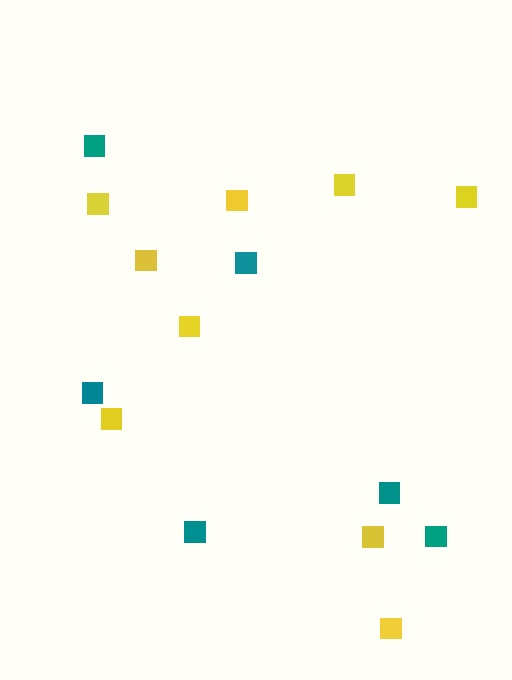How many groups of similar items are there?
There are 2 groups: one group of teal squares (6) and one group of yellow squares (9).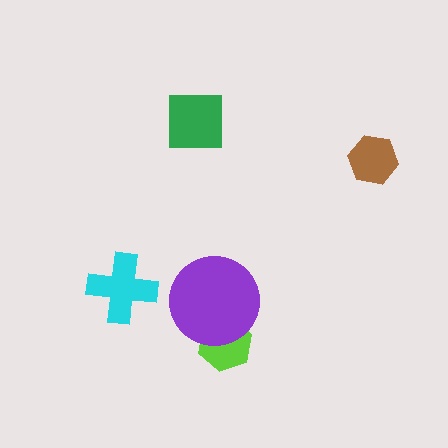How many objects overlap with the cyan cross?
0 objects overlap with the cyan cross.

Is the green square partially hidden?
No, no other shape covers it.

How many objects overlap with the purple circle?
1 object overlaps with the purple circle.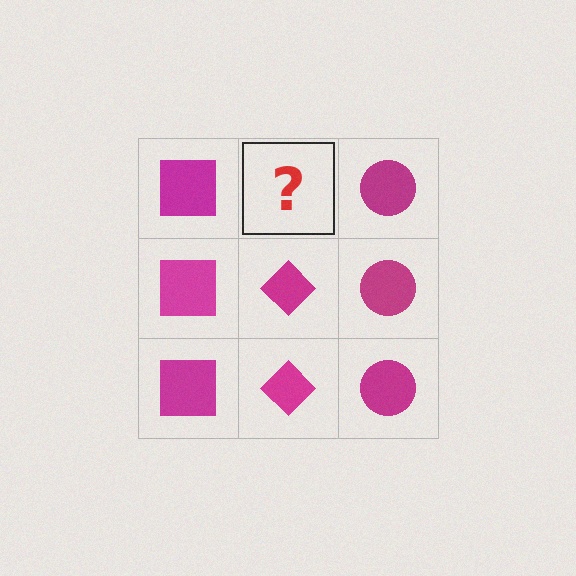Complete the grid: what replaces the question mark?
The question mark should be replaced with a magenta diamond.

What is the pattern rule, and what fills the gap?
The rule is that each column has a consistent shape. The gap should be filled with a magenta diamond.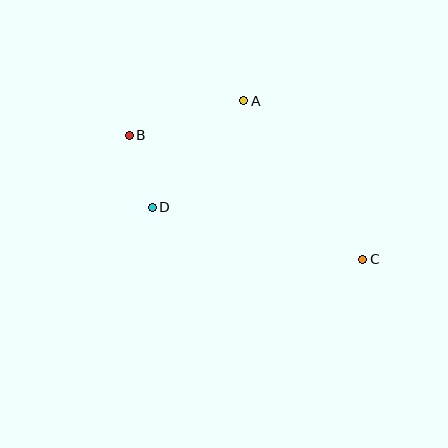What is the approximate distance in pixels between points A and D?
The distance between A and D is approximately 141 pixels.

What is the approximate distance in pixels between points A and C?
The distance between A and C is approximately 197 pixels.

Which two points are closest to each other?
Points B and D are closest to each other.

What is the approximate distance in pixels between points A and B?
The distance between A and B is approximately 120 pixels.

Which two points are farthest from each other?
Points B and C are farthest from each other.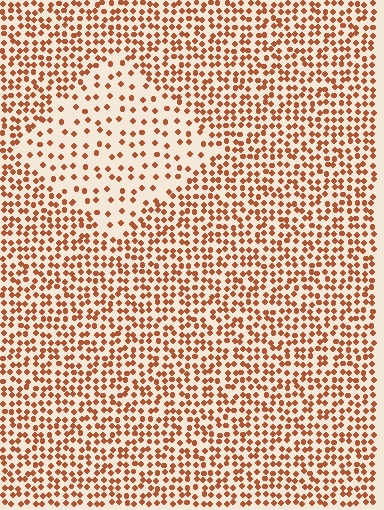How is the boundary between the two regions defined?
The boundary is defined by a change in element density (approximately 2.2x ratio). All elements are the same color, size, and shape.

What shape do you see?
I see a diamond.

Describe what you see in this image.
The image contains small brown elements arranged at two different densities. A diamond-shaped region is visible where the elements are less densely packed than the surrounding area.